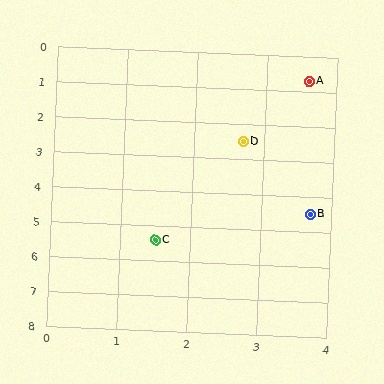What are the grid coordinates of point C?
Point C is at approximately (1.5, 5.4).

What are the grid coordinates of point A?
Point A is at approximately (3.6, 0.7).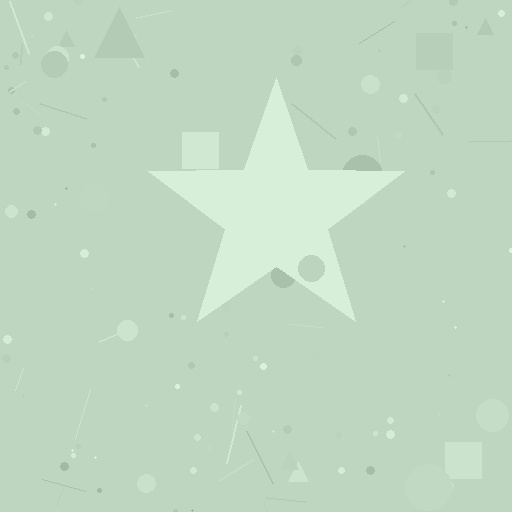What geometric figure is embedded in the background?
A star is embedded in the background.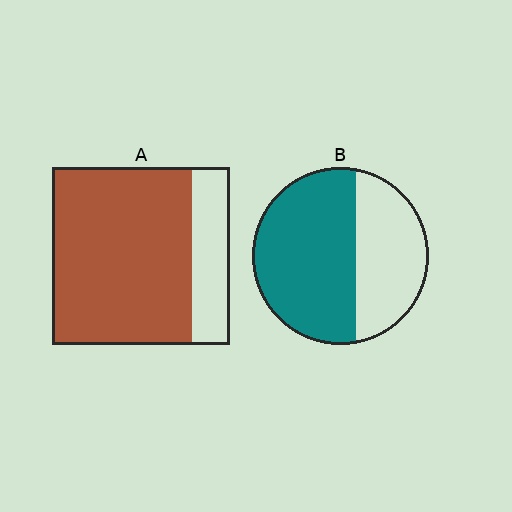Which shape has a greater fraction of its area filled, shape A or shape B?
Shape A.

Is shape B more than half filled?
Yes.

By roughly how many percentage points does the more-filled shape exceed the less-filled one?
By roughly 20 percentage points (A over B).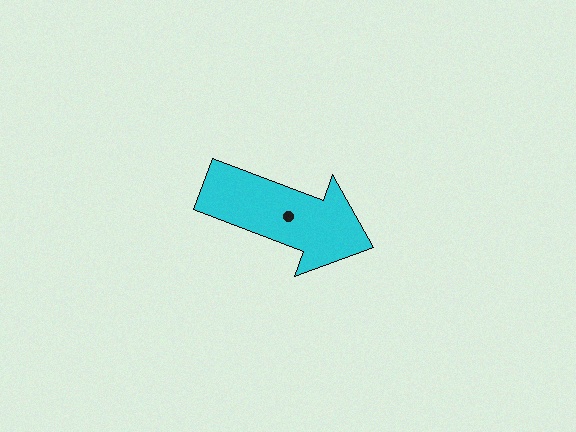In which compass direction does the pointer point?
East.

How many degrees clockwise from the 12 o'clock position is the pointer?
Approximately 111 degrees.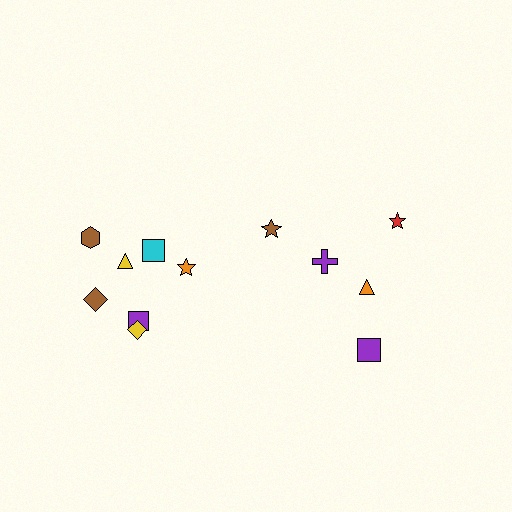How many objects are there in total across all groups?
There are 12 objects.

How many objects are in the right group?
There are 5 objects.